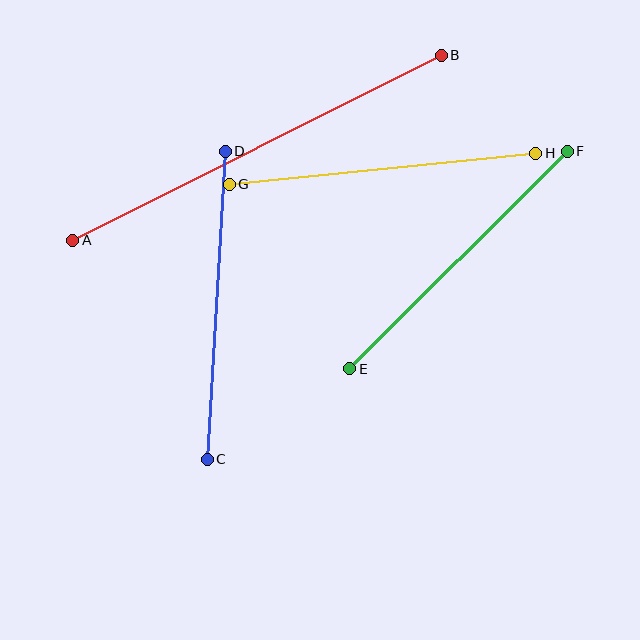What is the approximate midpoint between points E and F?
The midpoint is at approximately (458, 260) pixels.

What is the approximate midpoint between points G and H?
The midpoint is at approximately (382, 169) pixels.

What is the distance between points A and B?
The distance is approximately 412 pixels.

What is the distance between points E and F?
The distance is approximately 308 pixels.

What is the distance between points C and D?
The distance is approximately 309 pixels.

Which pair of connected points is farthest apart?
Points A and B are farthest apart.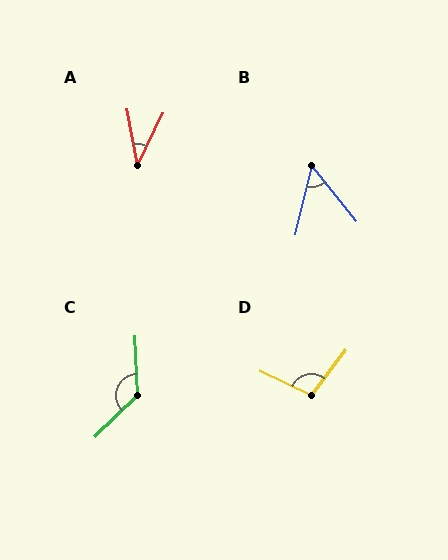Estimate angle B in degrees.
Approximately 53 degrees.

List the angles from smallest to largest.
A (37°), B (53°), D (102°), C (132°).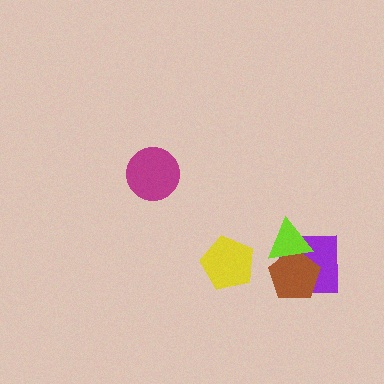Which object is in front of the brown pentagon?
The lime triangle is in front of the brown pentagon.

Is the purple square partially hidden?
Yes, it is partially covered by another shape.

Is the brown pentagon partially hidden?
Yes, it is partially covered by another shape.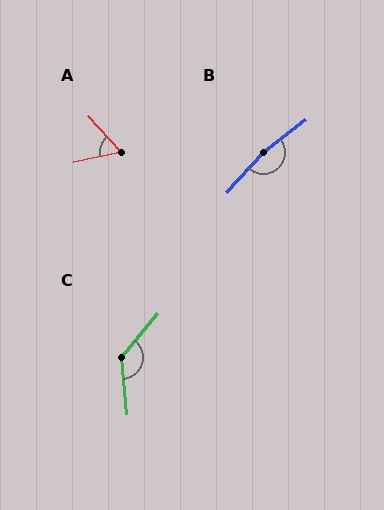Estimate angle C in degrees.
Approximately 135 degrees.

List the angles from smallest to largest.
A (60°), C (135°), B (170°).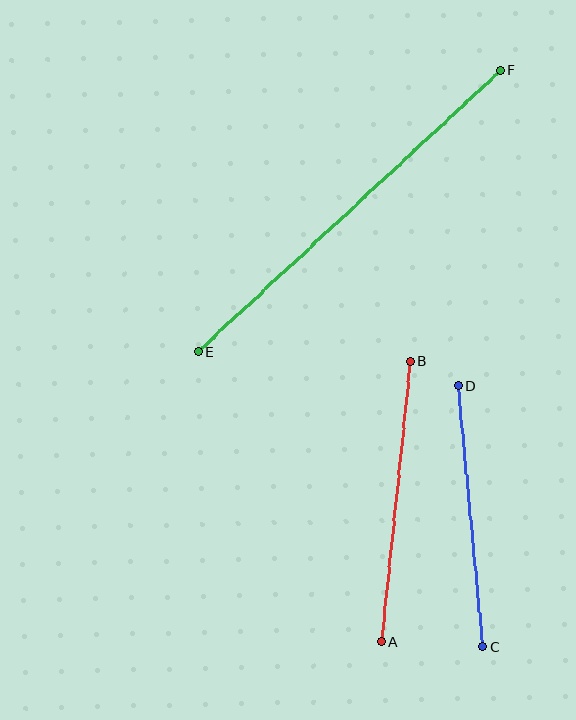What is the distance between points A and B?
The distance is approximately 282 pixels.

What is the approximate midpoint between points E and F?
The midpoint is at approximately (349, 211) pixels.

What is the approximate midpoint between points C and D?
The midpoint is at approximately (471, 516) pixels.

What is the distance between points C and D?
The distance is approximately 262 pixels.